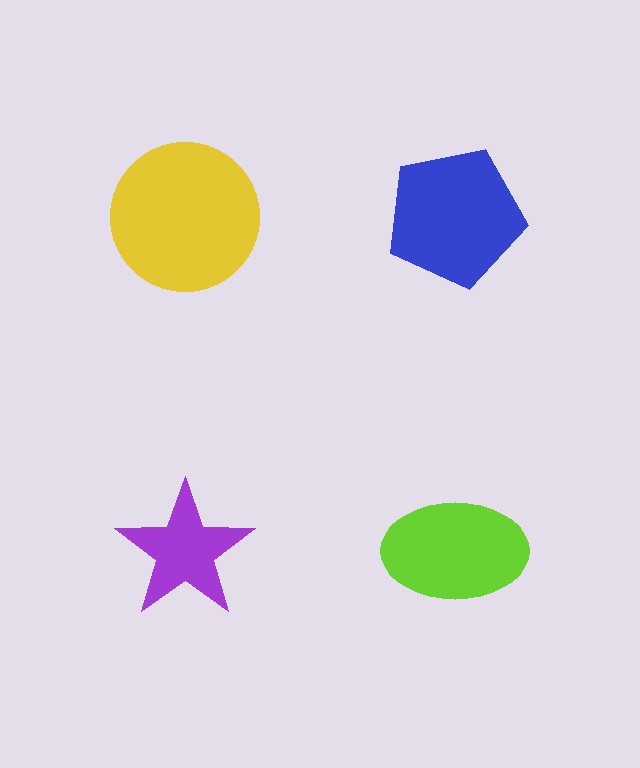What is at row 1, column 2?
A blue pentagon.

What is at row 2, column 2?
A lime ellipse.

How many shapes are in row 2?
2 shapes.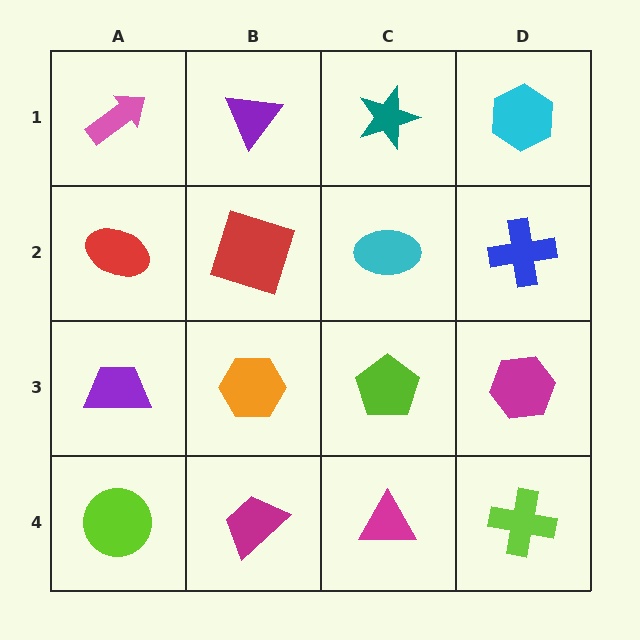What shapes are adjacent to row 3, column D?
A blue cross (row 2, column D), a lime cross (row 4, column D), a lime pentagon (row 3, column C).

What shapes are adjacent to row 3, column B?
A red square (row 2, column B), a magenta trapezoid (row 4, column B), a purple trapezoid (row 3, column A), a lime pentagon (row 3, column C).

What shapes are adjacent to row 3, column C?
A cyan ellipse (row 2, column C), a magenta triangle (row 4, column C), an orange hexagon (row 3, column B), a magenta hexagon (row 3, column D).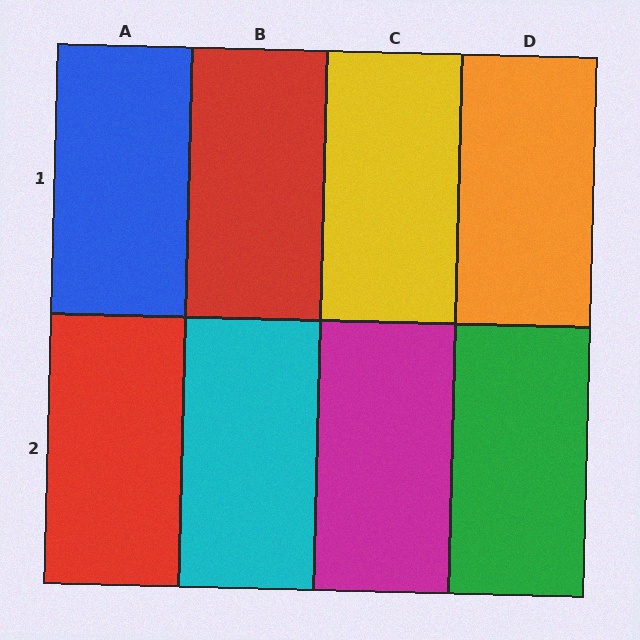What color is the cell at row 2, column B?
Cyan.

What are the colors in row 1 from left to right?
Blue, red, yellow, orange.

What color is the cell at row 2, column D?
Green.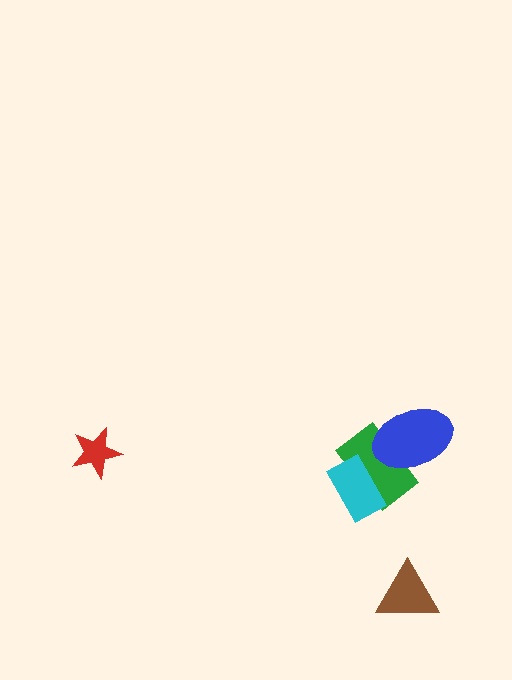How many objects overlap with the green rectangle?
2 objects overlap with the green rectangle.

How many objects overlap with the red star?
0 objects overlap with the red star.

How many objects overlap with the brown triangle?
0 objects overlap with the brown triangle.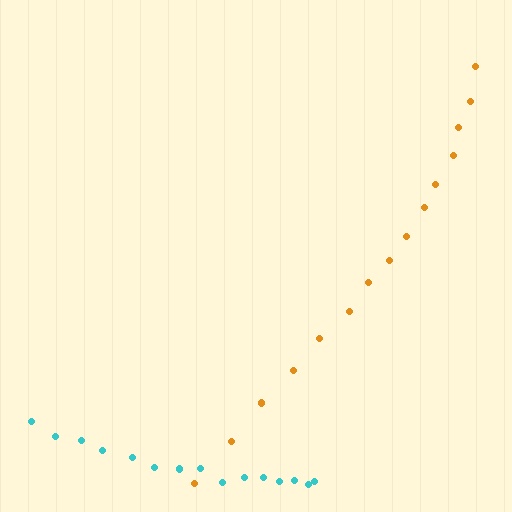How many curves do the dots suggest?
There are 2 distinct paths.